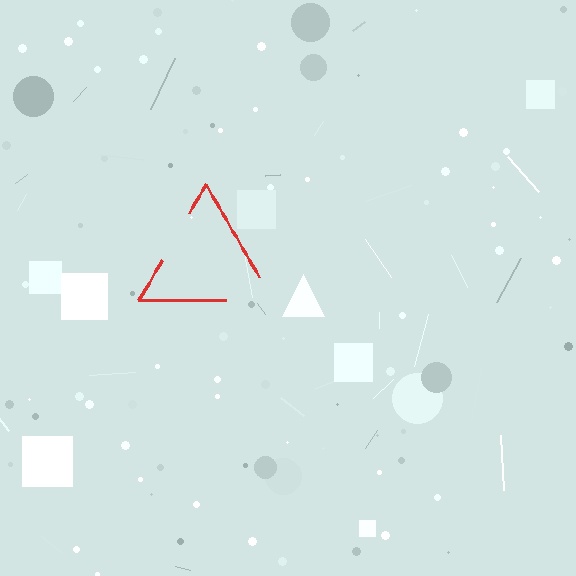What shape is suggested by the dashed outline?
The dashed outline suggests a triangle.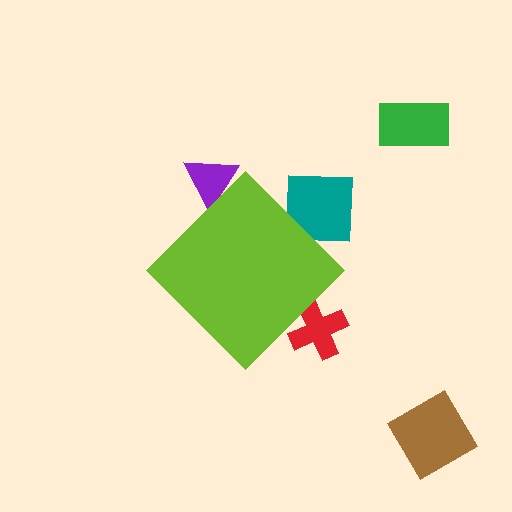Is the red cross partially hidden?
Yes, the red cross is partially hidden behind the lime diamond.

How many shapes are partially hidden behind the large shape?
3 shapes are partially hidden.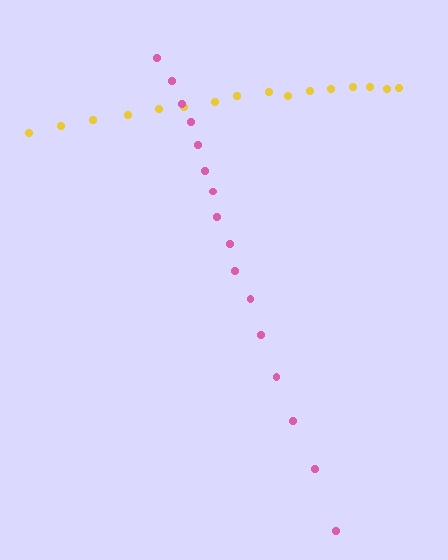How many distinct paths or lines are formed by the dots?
There are 2 distinct paths.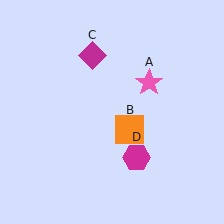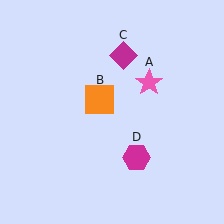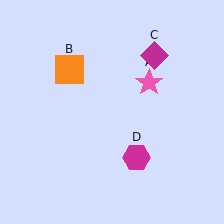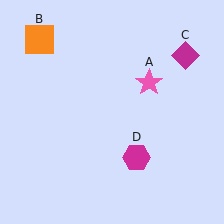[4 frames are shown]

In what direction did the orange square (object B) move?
The orange square (object B) moved up and to the left.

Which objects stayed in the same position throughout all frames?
Pink star (object A) and magenta hexagon (object D) remained stationary.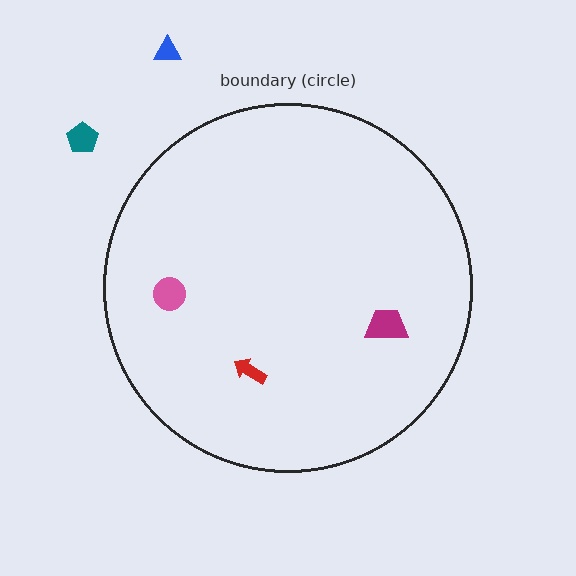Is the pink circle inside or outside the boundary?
Inside.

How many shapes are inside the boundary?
3 inside, 2 outside.